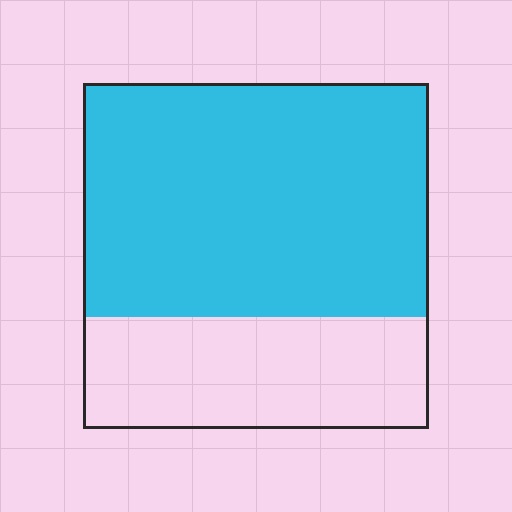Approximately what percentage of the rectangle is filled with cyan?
Approximately 70%.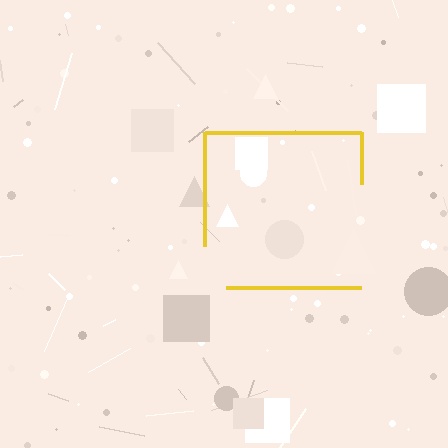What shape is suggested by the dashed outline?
The dashed outline suggests a square.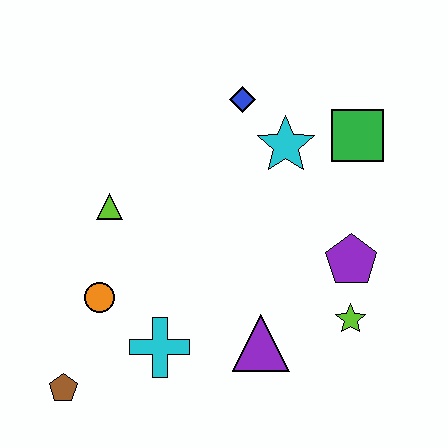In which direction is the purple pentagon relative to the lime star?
The purple pentagon is above the lime star.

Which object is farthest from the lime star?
The brown pentagon is farthest from the lime star.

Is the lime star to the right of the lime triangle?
Yes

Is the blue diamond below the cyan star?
No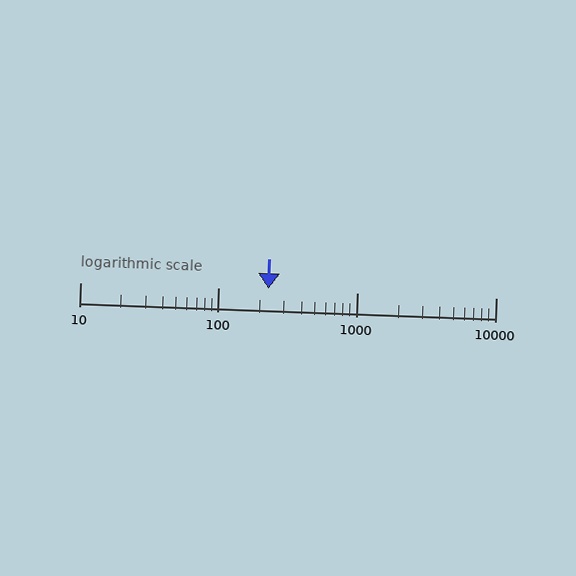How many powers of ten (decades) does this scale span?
The scale spans 3 decades, from 10 to 10000.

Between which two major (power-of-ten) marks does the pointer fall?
The pointer is between 100 and 1000.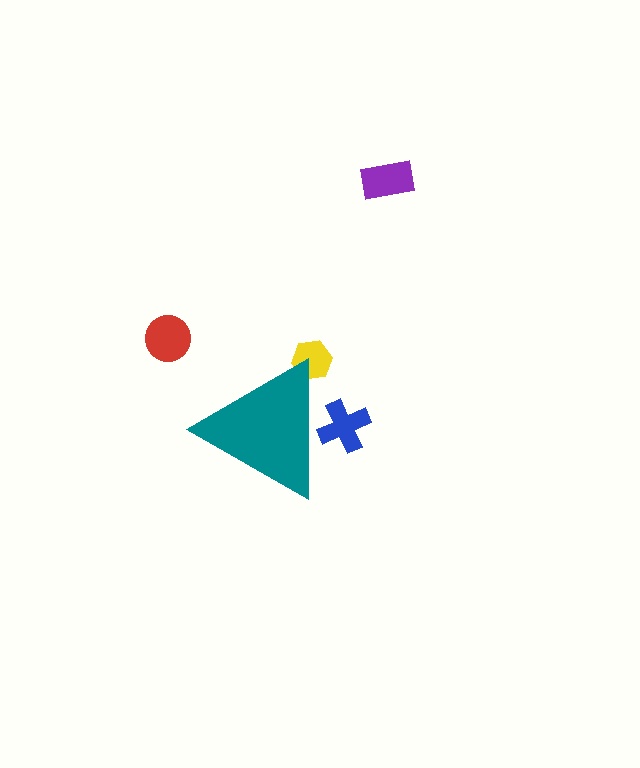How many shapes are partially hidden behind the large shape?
2 shapes are partially hidden.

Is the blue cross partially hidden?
Yes, the blue cross is partially hidden behind the teal triangle.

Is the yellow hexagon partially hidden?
Yes, the yellow hexagon is partially hidden behind the teal triangle.